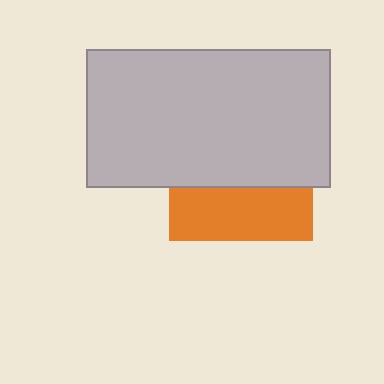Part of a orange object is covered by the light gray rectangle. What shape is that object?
It is a square.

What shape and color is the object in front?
The object in front is a light gray rectangle.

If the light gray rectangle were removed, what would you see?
You would see the complete orange square.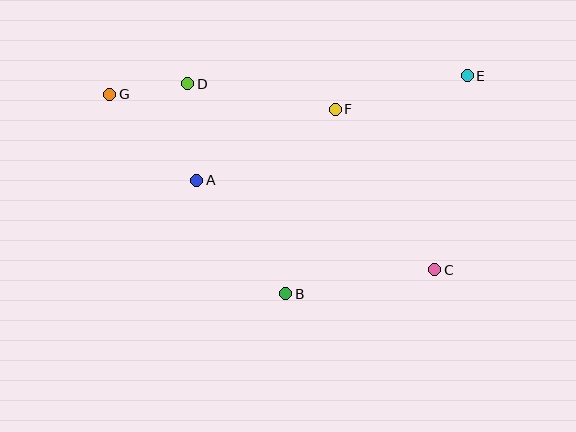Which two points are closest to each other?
Points D and G are closest to each other.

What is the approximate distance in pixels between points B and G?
The distance between B and G is approximately 266 pixels.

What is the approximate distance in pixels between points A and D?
The distance between A and D is approximately 97 pixels.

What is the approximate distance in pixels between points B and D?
The distance between B and D is approximately 232 pixels.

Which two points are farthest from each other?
Points C and G are farthest from each other.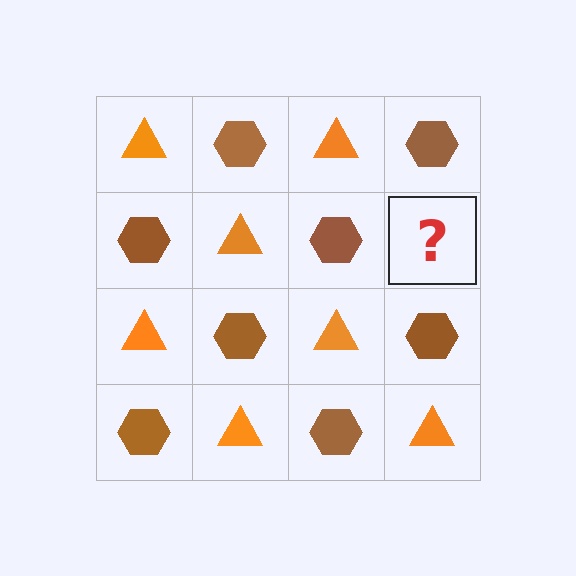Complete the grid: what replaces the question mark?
The question mark should be replaced with an orange triangle.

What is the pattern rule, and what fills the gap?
The rule is that it alternates orange triangle and brown hexagon in a checkerboard pattern. The gap should be filled with an orange triangle.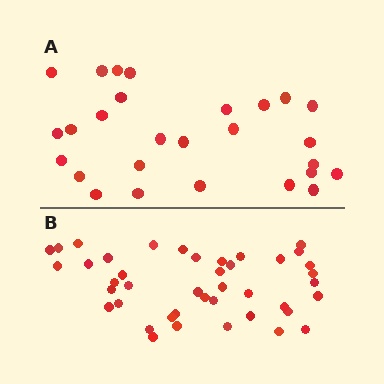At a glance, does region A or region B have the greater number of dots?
Region B (the bottom region) has more dots.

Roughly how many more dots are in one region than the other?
Region B has approximately 15 more dots than region A.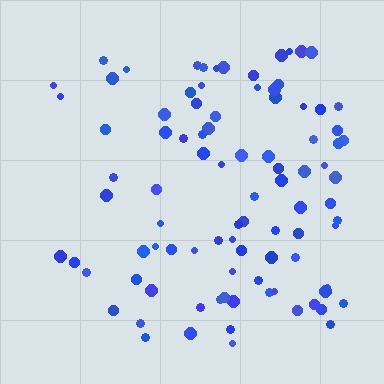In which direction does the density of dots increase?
From left to right, with the right side densest.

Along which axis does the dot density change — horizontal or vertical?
Horizontal.